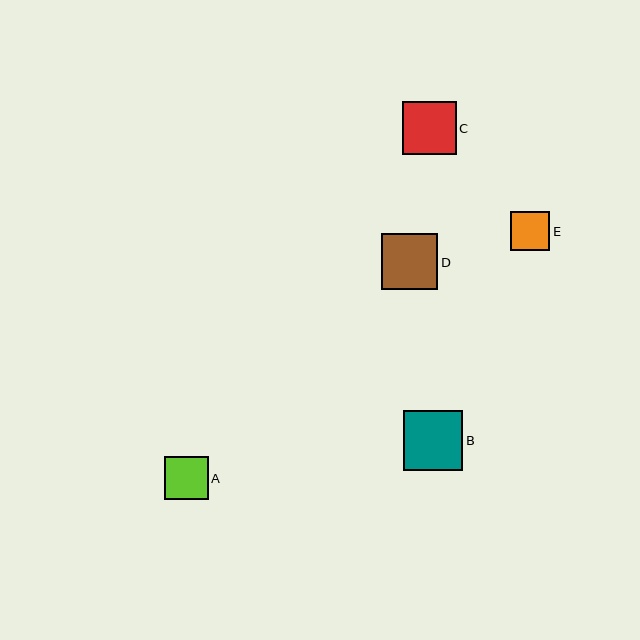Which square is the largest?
Square B is the largest with a size of approximately 59 pixels.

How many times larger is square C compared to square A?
Square C is approximately 1.2 times the size of square A.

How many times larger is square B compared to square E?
Square B is approximately 1.5 times the size of square E.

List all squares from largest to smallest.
From largest to smallest: B, D, C, A, E.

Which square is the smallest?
Square E is the smallest with a size of approximately 39 pixels.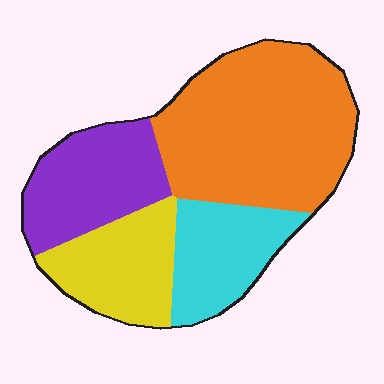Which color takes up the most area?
Orange, at roughly 45%.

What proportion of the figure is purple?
Purple covers 21% of the figure.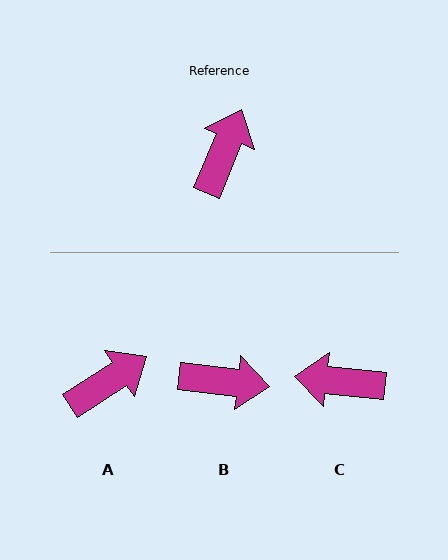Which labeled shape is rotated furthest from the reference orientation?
C, about 106 degrees away.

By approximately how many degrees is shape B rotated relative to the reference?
Approximately 73 degrees clockwise.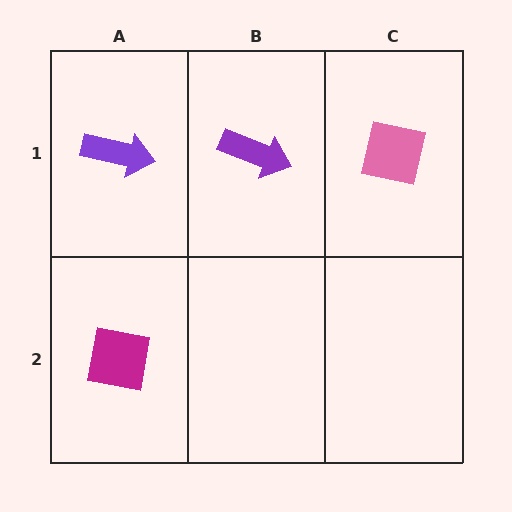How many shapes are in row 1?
3 shapes.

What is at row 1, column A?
A purple arrow.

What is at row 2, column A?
A magenta square.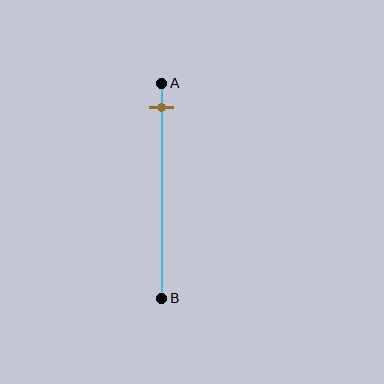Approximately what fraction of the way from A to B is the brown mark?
The brown mark is approximately 10% of the way from A to B.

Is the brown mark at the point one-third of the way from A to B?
No, the mark is at about 10% from A, not at the 33% one-third point.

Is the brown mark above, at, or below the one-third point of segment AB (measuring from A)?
The brown mark is above the one-third point of segment AB.